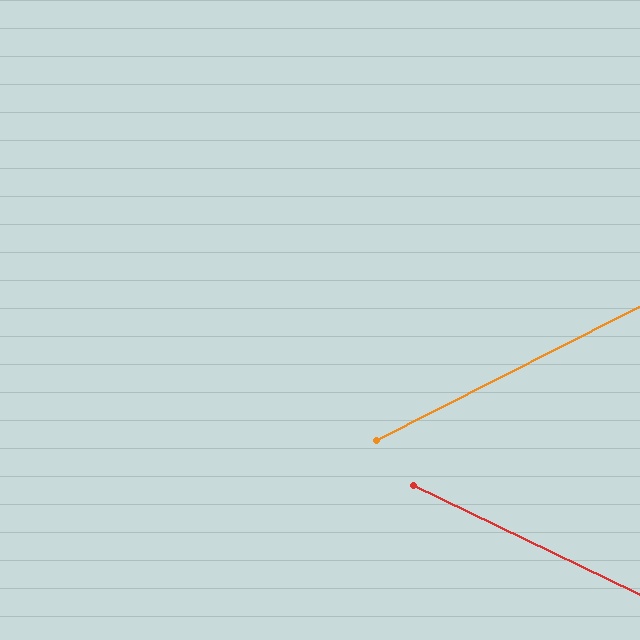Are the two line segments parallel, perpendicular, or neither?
Neither parallel nor perpendicular — they differ by about 53°.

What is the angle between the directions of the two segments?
Approximately 53 degrees.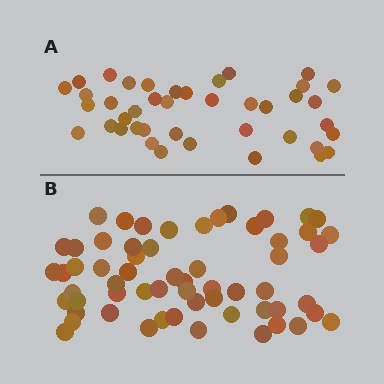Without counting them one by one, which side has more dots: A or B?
Region B (the bottom region) has more dots.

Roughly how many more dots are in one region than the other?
Region B has approximately 20 more dots than region A.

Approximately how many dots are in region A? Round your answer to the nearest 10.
About 40 dots. (The exact count is 41, which rounds to 40.)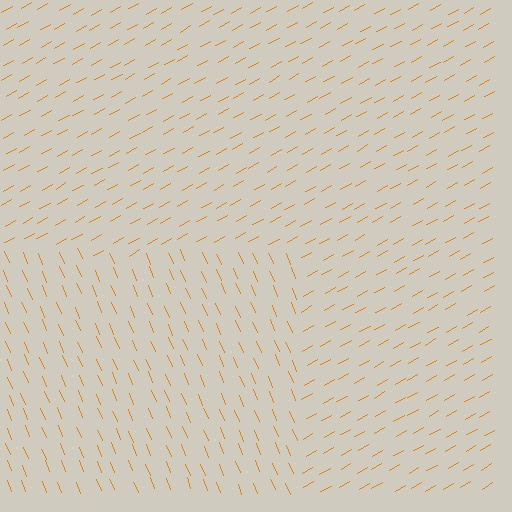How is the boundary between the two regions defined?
The boundary is defined purely by a change in line orientation (approximately 83 degrees difference). All lines are the same color and thickness.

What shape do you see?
I see a rectangle.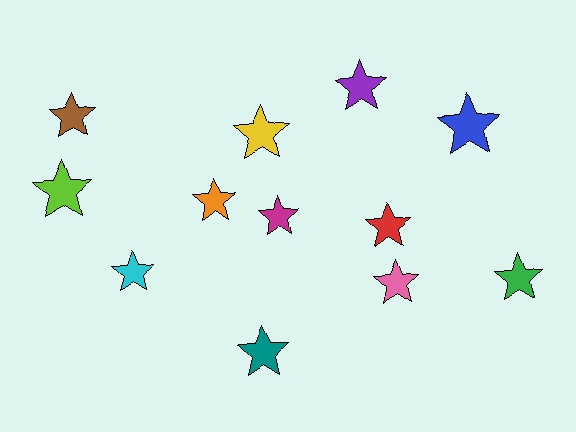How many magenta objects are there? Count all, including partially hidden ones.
There is 1 magenta object.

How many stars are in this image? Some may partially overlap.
There are 12 stars.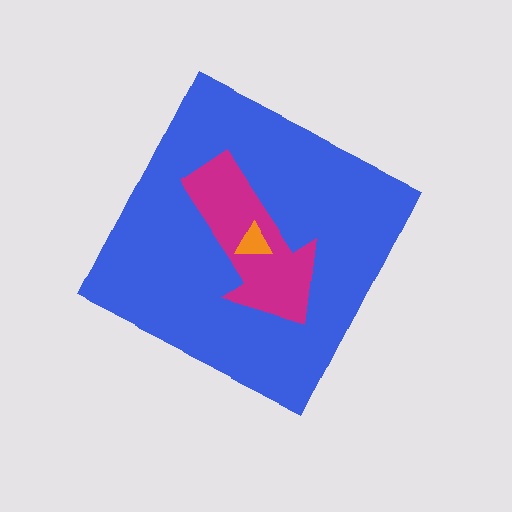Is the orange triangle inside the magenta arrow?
Yes.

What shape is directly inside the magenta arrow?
The orange triangle.